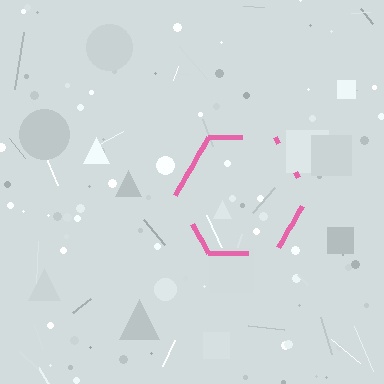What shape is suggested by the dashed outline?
The dashed outline suggests a hexagon.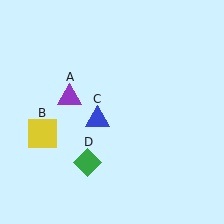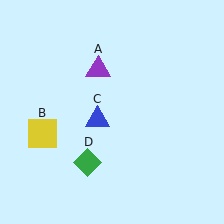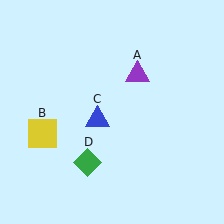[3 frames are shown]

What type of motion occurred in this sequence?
The purple triangle (object A) rotated clockwise around the center of the scene.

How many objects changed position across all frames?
1 object changed position: purple triangle (object A).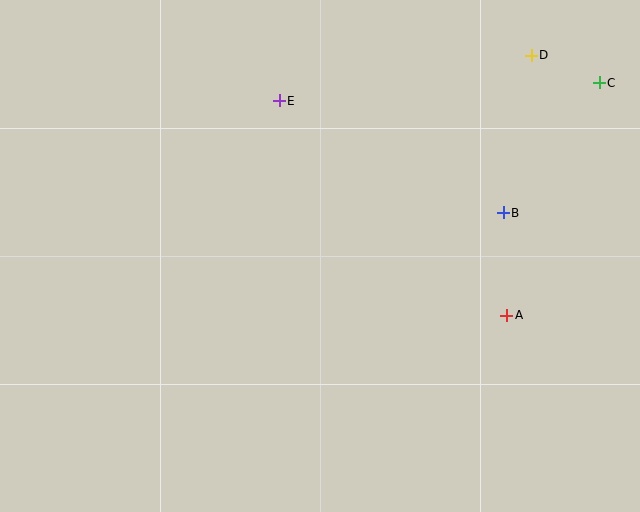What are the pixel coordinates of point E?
Point E is at (279, 101).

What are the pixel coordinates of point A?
Point A is at (507, 315).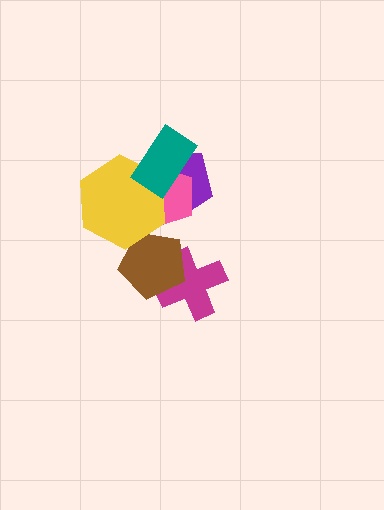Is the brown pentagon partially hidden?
Yes, it is partially covered by another shape.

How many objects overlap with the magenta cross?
1 object overlaps with the magenta cross.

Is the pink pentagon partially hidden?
Yes, it is partially covered by another shape.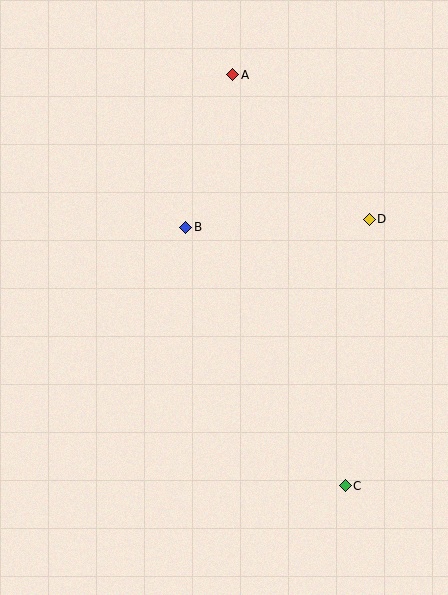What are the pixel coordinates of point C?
Point C is at (345, 486).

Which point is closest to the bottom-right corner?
Point C is closest to the bottom-right corner.